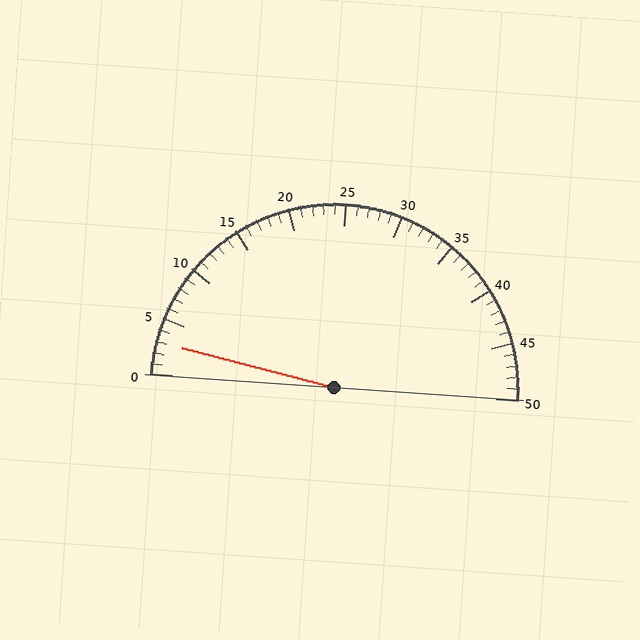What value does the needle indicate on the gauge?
The needle indicates approximately 3.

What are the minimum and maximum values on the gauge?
The gauge ranges from 0 to 50.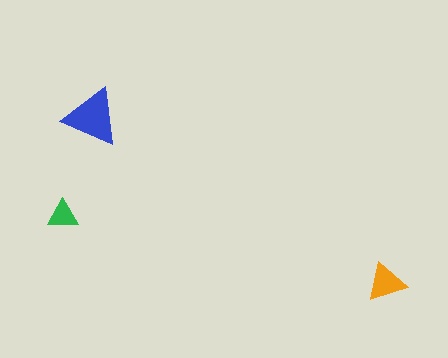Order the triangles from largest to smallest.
the blue one, the orange one, the green one.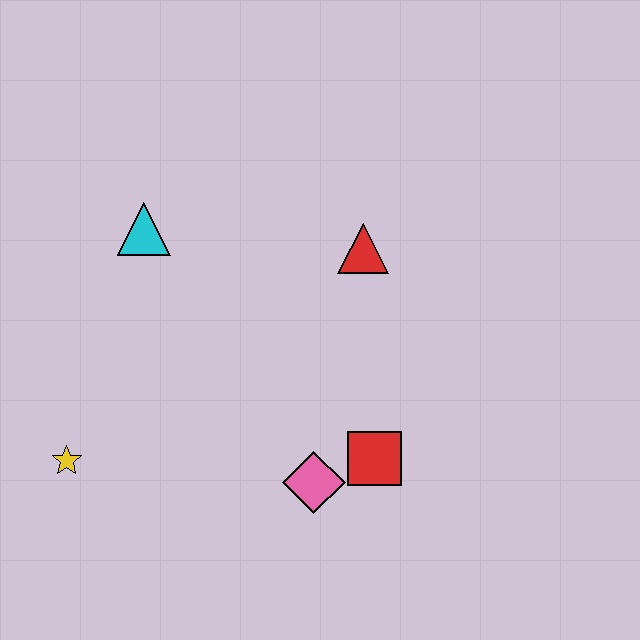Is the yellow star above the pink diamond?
Yes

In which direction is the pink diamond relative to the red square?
The pink diamond is to the left of the red square.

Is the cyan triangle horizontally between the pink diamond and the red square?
No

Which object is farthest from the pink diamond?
The cyan triangle is farthest from the pink diamond.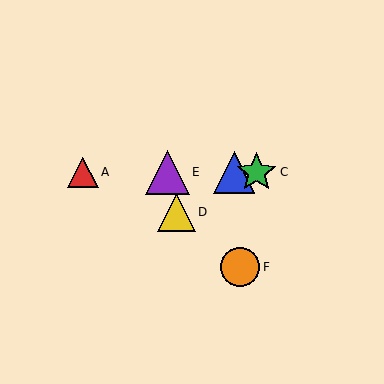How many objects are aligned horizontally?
4 objects (A, B, C, E) are aligned horizontally.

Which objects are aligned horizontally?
Objects A, B, C, E are aligned horizontally.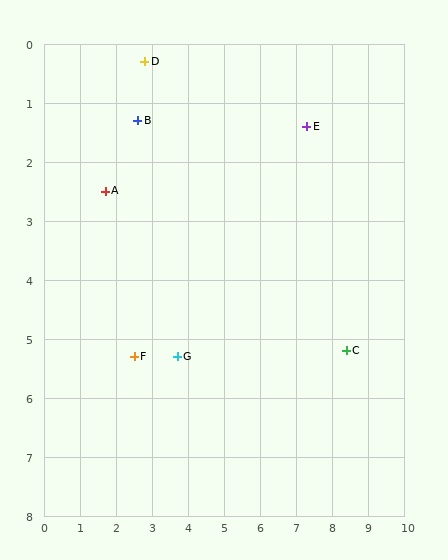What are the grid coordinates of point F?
Point F is at approximately (2.5, 5.3).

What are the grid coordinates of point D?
Point D is at approximately (2.8, 0.3).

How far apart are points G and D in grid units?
Points G and D are about 5.1 grid units apart.